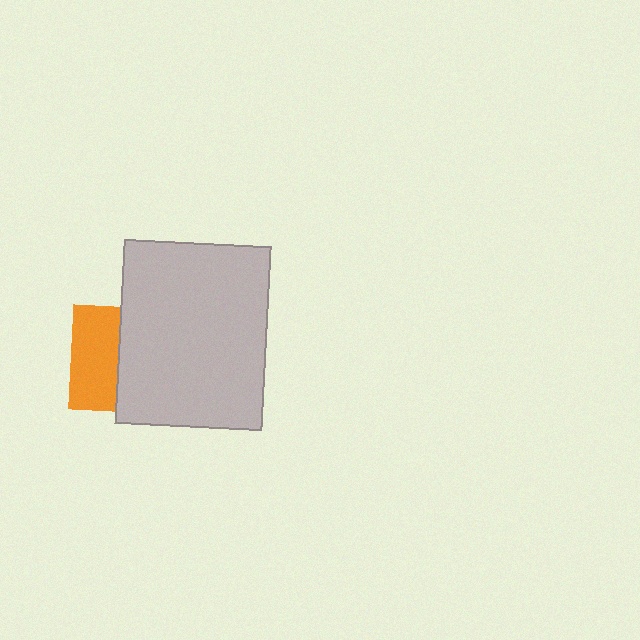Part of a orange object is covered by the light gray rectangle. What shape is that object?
It is a square.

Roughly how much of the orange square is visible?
A small part of it is visible (roughly 44%).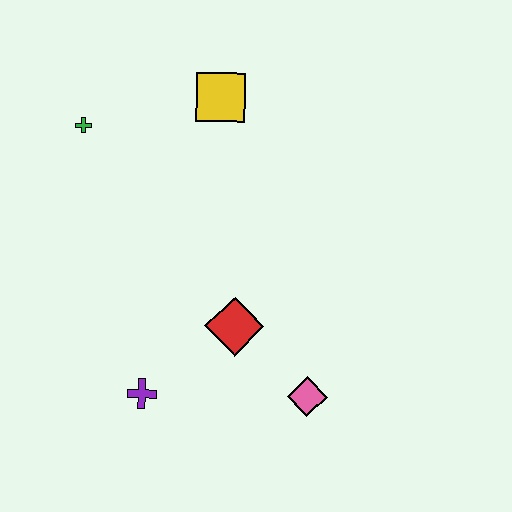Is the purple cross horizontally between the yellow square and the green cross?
Yes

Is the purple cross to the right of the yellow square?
No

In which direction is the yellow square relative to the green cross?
The yellow square is to the right of the green cross.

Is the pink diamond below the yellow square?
Yes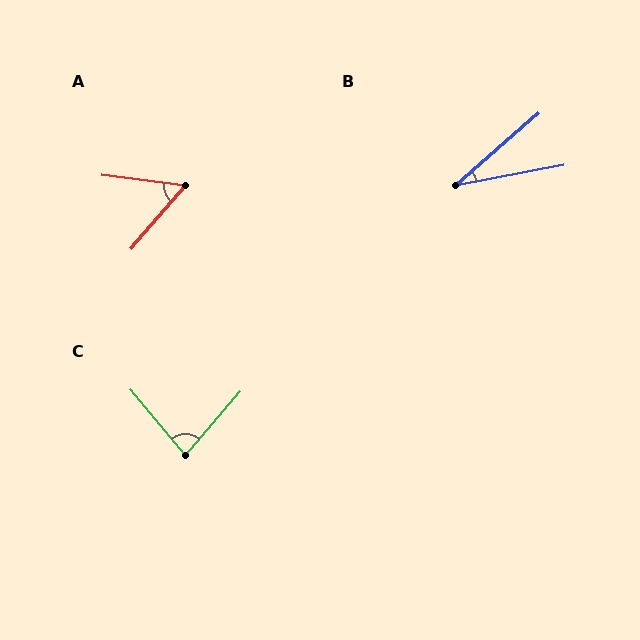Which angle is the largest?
C, at approximately 81 degrees.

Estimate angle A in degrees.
Approximately 57 degrees.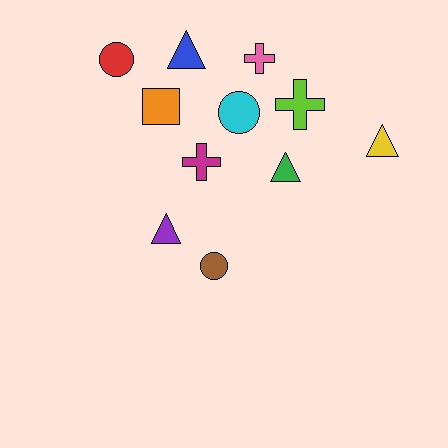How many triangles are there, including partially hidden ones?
There are 4 triangles.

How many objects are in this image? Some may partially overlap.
There are 11 objects.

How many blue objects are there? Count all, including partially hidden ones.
There is 1 blue object.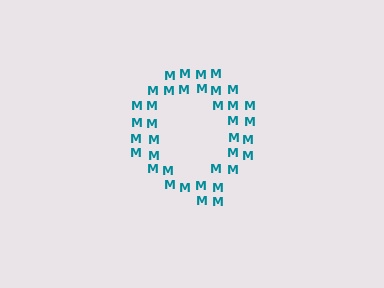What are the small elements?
The small elements are letter M's.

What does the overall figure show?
The overall figure shows the letter Q.